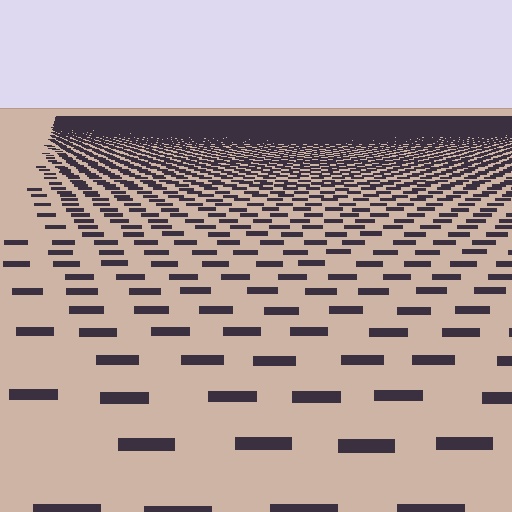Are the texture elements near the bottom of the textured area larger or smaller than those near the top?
Larger. Near the bottom, elements are closer to the viewer and appear at a bigger on-screen size.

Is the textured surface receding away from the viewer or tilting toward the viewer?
The surface is receding away from the viewer. Texture elements get smaller and denser toward the top.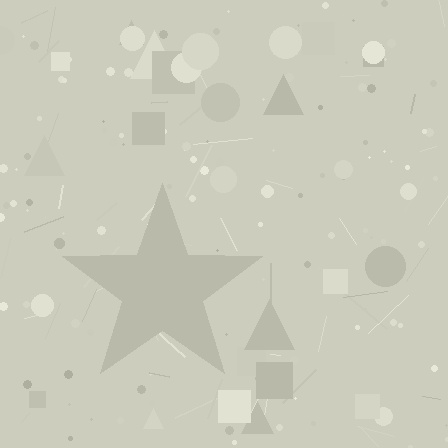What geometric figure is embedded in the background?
A star is embedded in the background.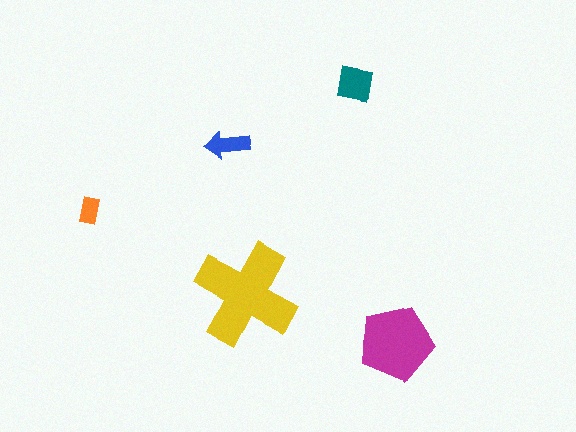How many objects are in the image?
There are 5 objects in the image.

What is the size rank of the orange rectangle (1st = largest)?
5th.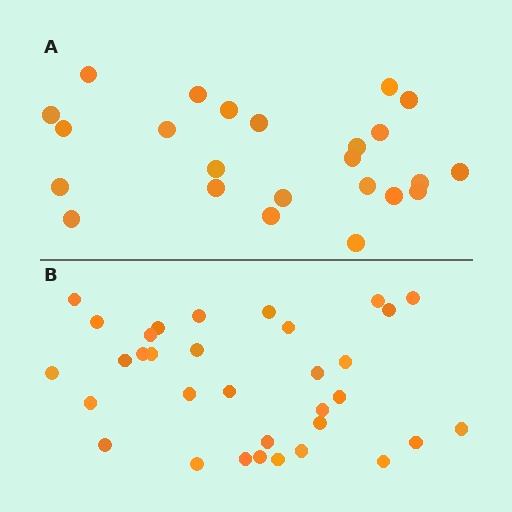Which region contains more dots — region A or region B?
Region B (the bottom region) has more dots.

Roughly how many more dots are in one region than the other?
Region B has roughly 8 or so more dots than region A.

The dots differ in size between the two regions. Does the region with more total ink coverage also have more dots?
No. Region A has more total ink coverage because its dots are larger, but region B actually contains more individual dots. Total area can be misleading — the number of items is what matters here.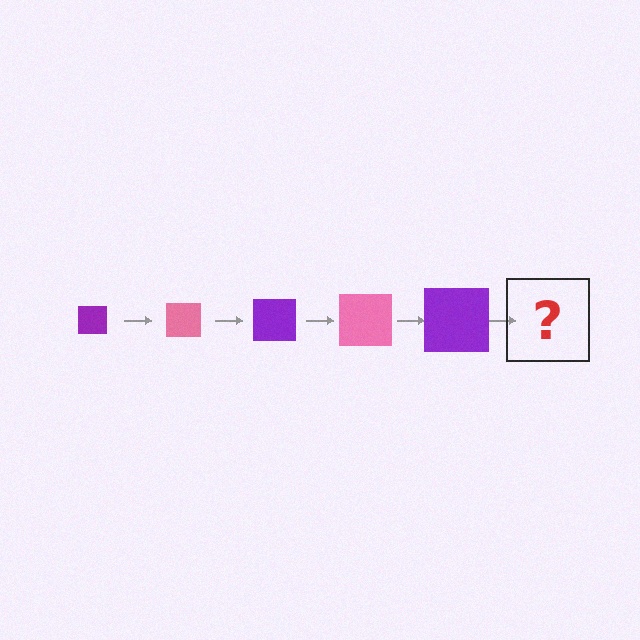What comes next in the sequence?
The next element should be a pink square, larger than the previous one.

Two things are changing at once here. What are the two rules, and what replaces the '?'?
The two rules are that the square grows larger each step and the color cycles through purple and pink. The '?' should be a pink square, larger than the previous one.